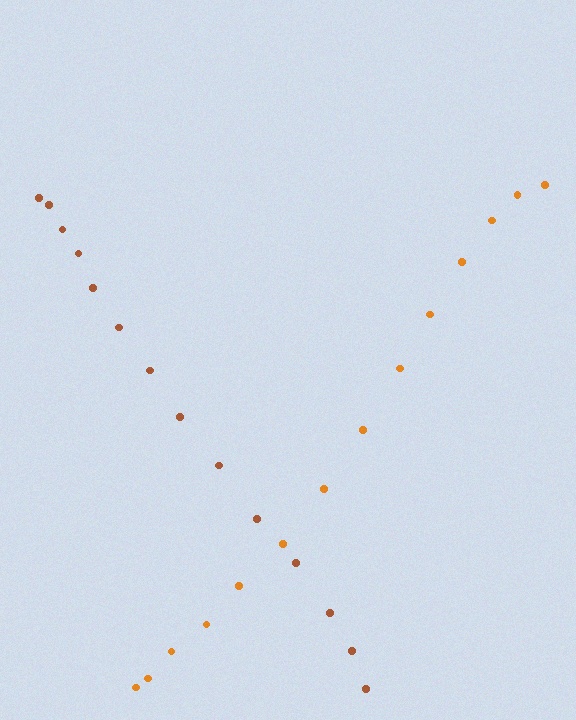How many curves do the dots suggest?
There are 2 distinct paths.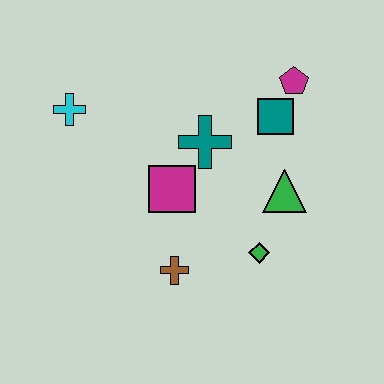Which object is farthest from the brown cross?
The magenta pentagon is farthest from the brown cross.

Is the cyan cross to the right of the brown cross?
No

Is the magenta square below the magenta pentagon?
Yes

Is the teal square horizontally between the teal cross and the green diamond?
No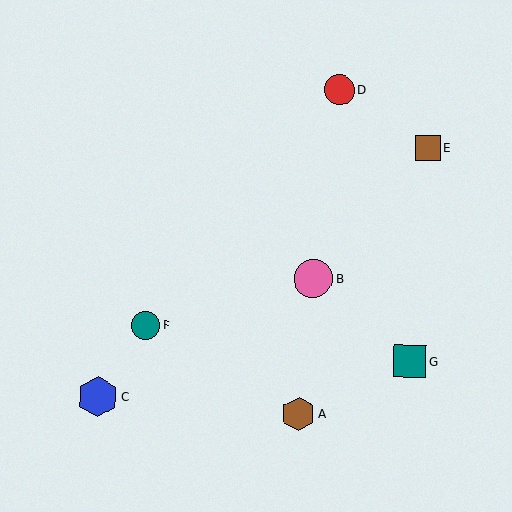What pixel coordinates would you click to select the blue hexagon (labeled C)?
Click at (98, 397) to select the blue hexagon C.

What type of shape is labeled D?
Shape D is a red circle.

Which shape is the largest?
The blue hexagon (labeled C) is the largest.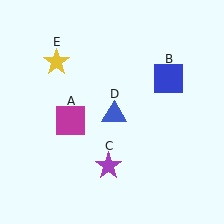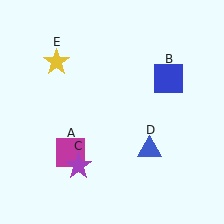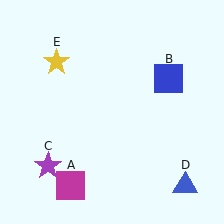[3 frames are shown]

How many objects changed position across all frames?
3 objects changed position: magenta square (object A), purple star (object C), blue triangle (object D).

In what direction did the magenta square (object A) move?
The magenta square (object A) moved down.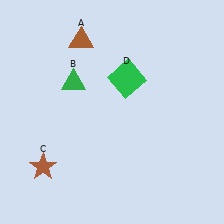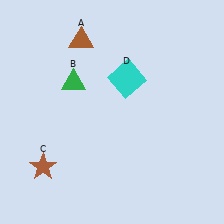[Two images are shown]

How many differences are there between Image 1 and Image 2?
There is 1 difference between the two images.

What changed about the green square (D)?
In Image 1, D is green. In Image 2, it changed to cyan.